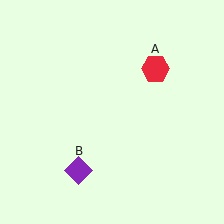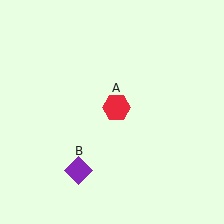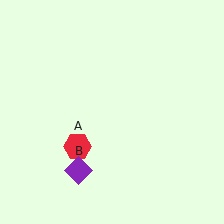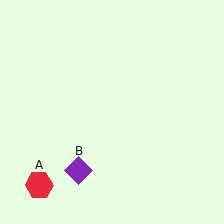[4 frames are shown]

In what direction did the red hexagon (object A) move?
The red hexagon (object A) moved down and to the left.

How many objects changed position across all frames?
1 object changed position: red hexagon (object A).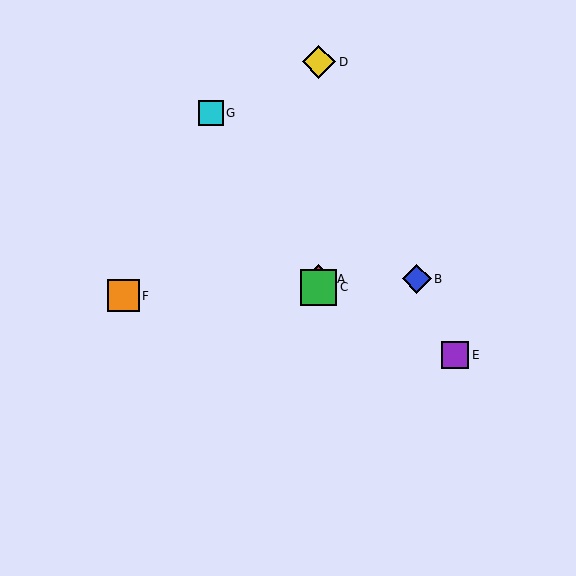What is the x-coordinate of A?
Object A is at x≈319.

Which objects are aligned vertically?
Objects A, C, D are aligned vertically.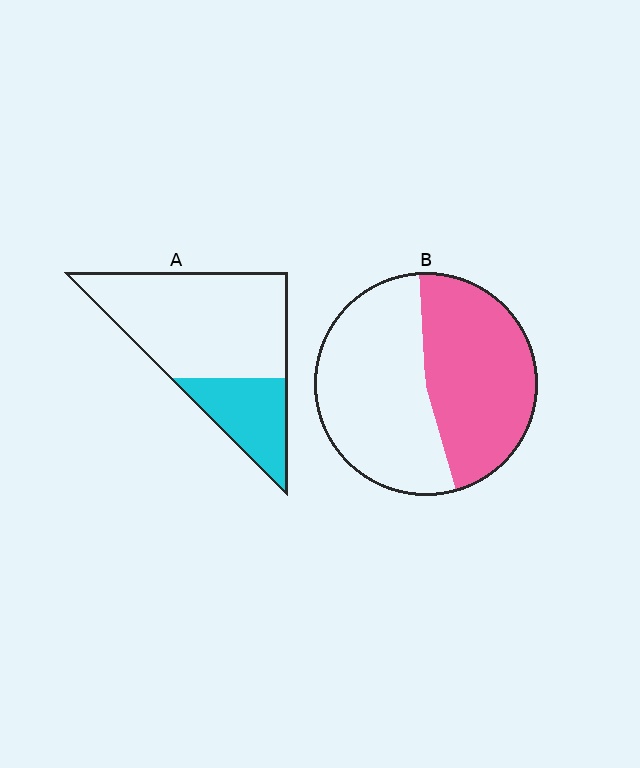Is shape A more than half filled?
No.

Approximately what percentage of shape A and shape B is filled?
A is approximately 30% and B is approximately 45%.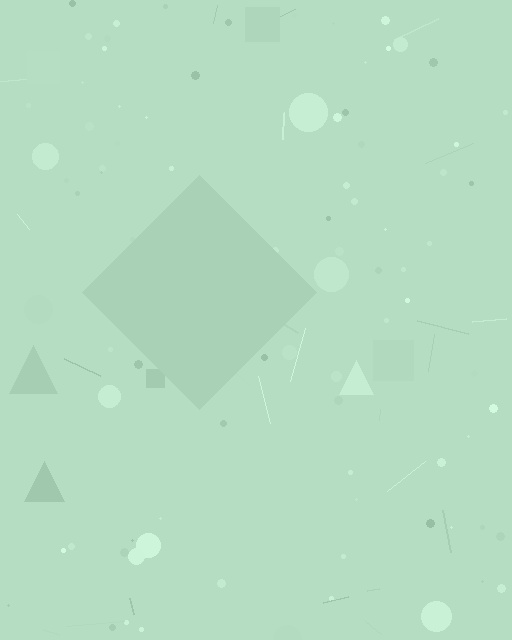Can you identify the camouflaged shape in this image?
The camouflaged shape is a diamond.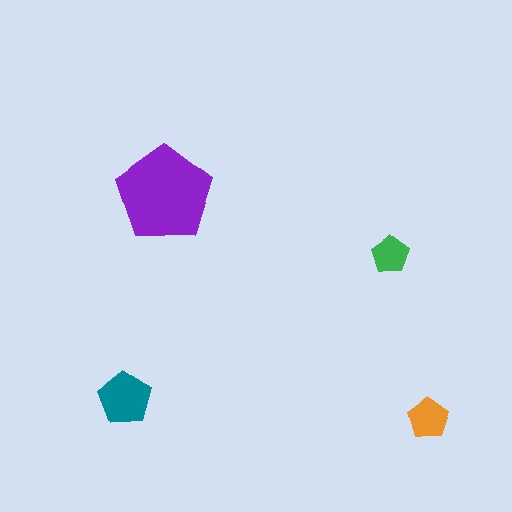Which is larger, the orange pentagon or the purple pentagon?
The purple one.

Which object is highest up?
The purple pentagon is topmost.